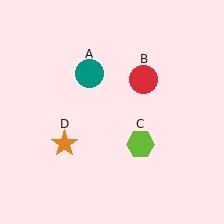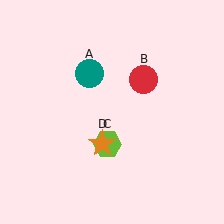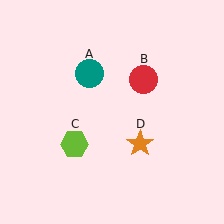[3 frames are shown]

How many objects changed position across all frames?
2 objects changed position: lime hexagon (object C), orange star (object D).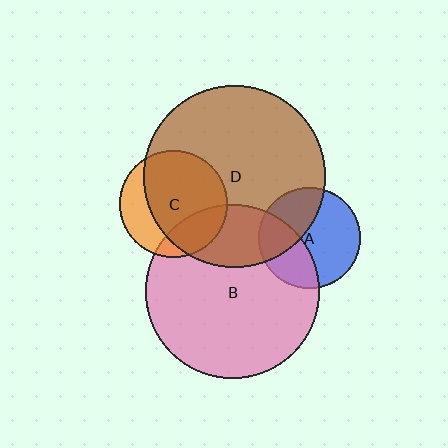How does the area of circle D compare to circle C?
Approximately 2.9 times.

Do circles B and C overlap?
Yes.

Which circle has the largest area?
Circle D (brown).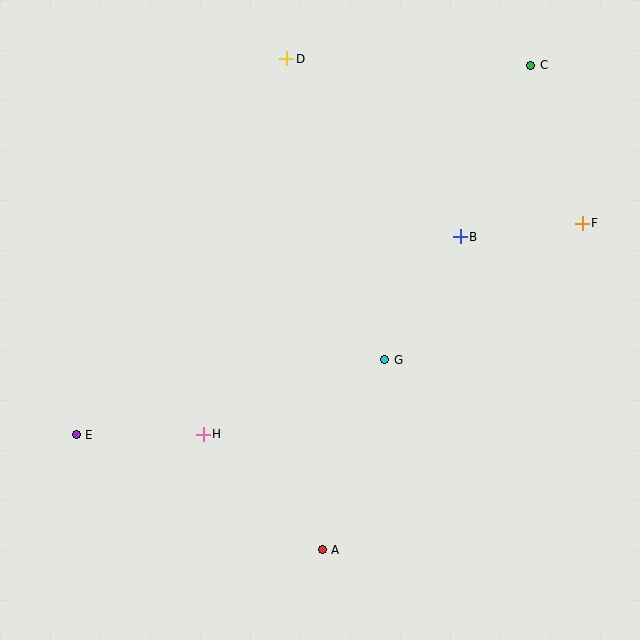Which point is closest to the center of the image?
Point G at (385, 360) is closest to the center.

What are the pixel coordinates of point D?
Point D is at (287, 59).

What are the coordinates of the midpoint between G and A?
The midpoint between G and A is at (353, 455).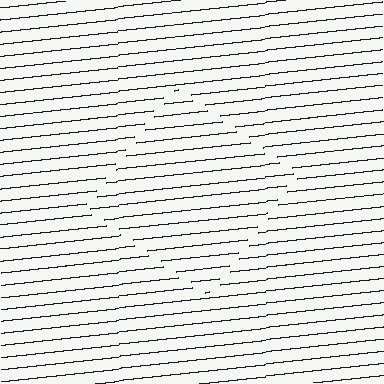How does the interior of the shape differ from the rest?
The interior of the shape contains the same grating, shifted by half a period — the contour is defined by the phase discontinuity where line-ends from the inner and outer gratings abut.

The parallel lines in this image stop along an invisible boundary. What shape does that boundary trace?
An illusory square. The interior of the shape contains the same grating, shifted by half a period — the contour is defined by the phase discontinuity where line-ends from the inner and outer gratings abut.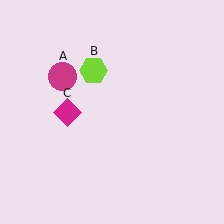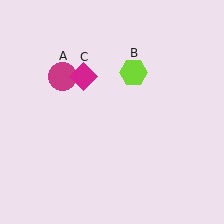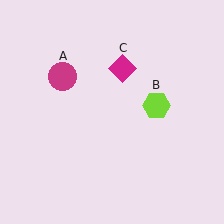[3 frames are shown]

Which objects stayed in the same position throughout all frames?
Magenta circle (object A) remained stationary.